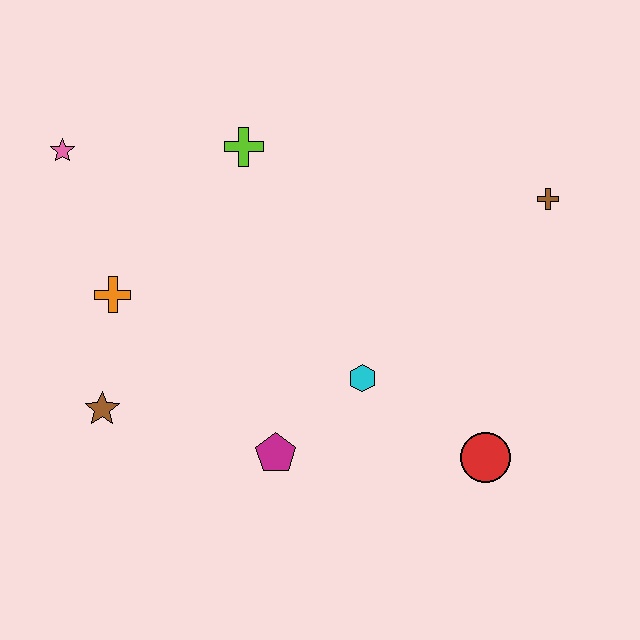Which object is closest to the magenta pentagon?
The cyan hexagon is closest to the magenta pentagon.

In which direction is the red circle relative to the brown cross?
The red circle is below the brown cross.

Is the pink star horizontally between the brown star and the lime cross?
No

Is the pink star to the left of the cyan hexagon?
Yes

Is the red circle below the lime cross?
Yes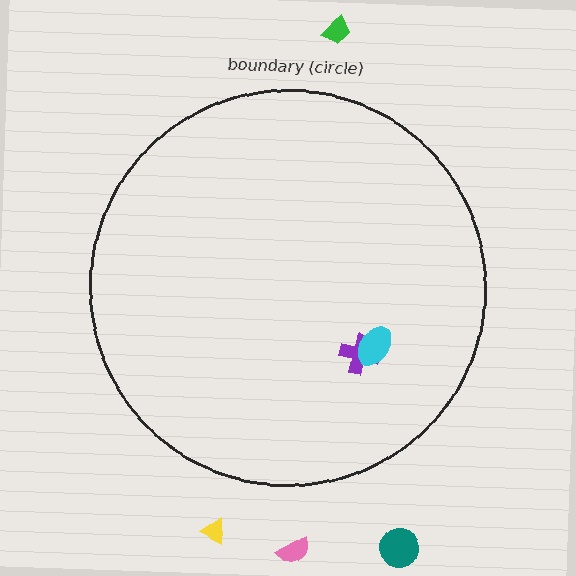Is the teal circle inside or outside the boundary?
Outside.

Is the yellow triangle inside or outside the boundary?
Outside.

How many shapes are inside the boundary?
2 inside, 4 outside.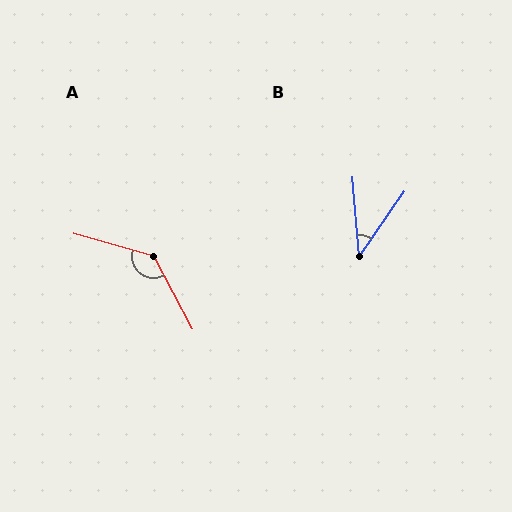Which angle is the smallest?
B, at approximately 40 degrees.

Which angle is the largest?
A, at approximately 134 degrees.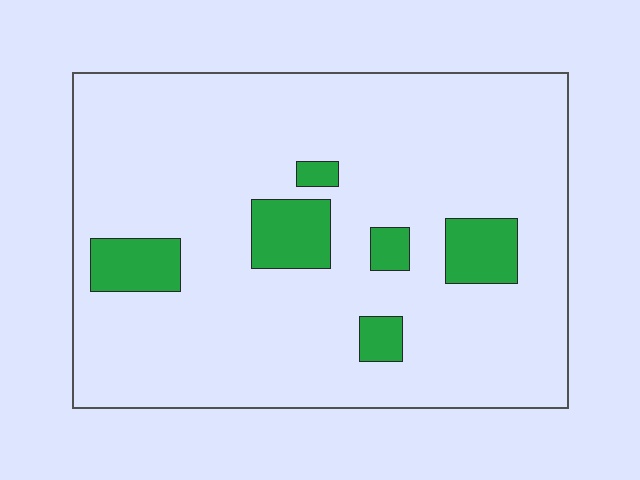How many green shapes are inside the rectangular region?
6.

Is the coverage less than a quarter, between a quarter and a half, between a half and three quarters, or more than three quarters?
Less than a quarter.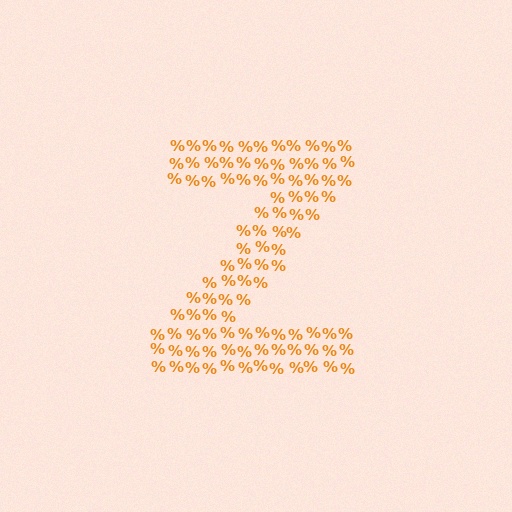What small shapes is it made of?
It is made of small percent signs.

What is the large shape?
The large shape is the letter Z.